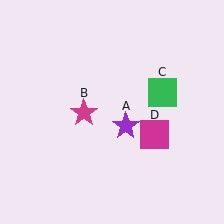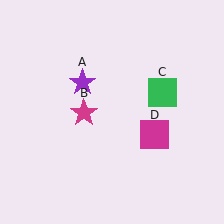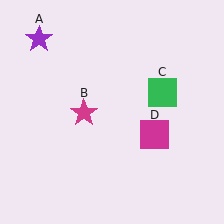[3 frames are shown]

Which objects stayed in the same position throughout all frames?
Magenta star (object B) and green square (object C) and magenta square (object D) remained stationary.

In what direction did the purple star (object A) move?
The purple star (object A) moved up and to the left.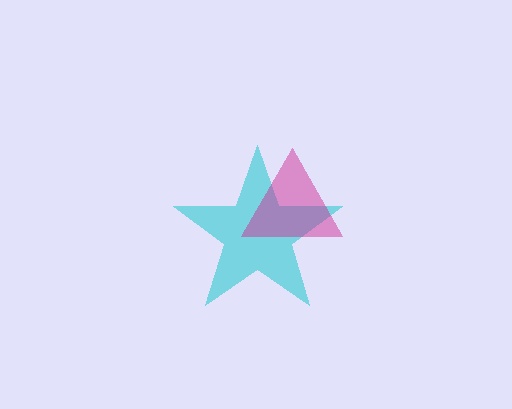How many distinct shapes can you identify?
There are 2 distinct shapes: a cyan star, a magenta triangle.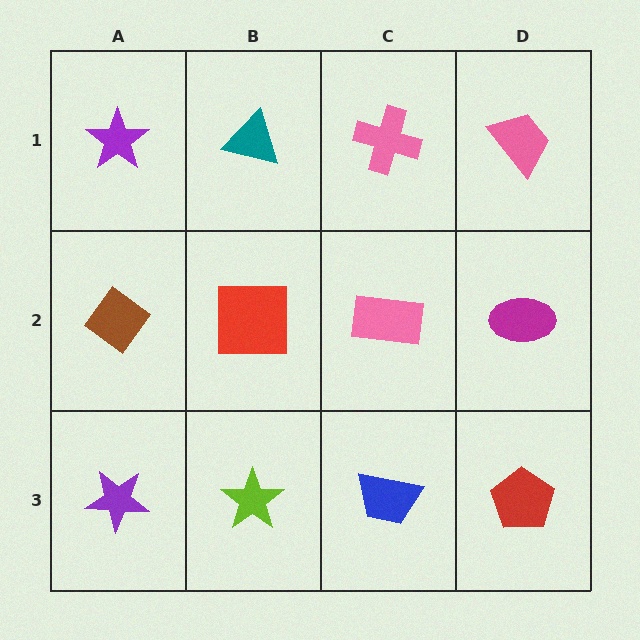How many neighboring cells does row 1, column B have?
3.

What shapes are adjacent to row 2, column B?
A teal triangle (row 1, column B), a lime star (row 3, column B), a brown diamond (row 2, column A), a pink rectangle (row 2, column C).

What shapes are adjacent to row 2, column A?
A purple star (row 1, column A), a purple star (row 3, column A), a red square (row 2, column B).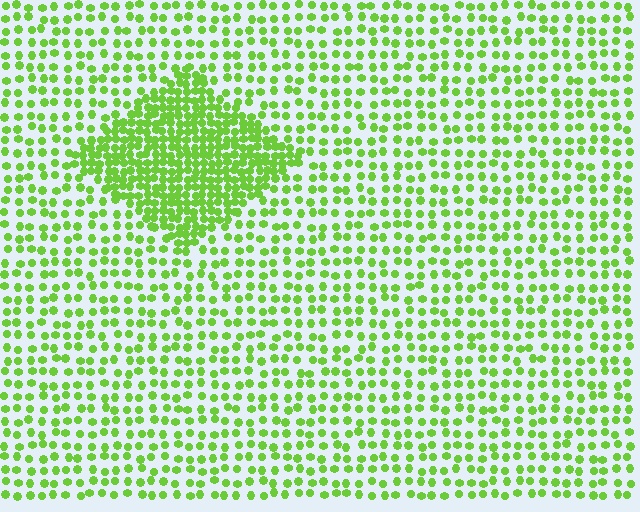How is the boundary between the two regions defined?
The boundary is defined by a change in element density (approximately 2.4x ratio). All elements are the same color, size, and shape.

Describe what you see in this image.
The image contains small lime elements arranged at two different densities. A diamond-shaped region is visible where the elements are more densely packed than the surrounding area.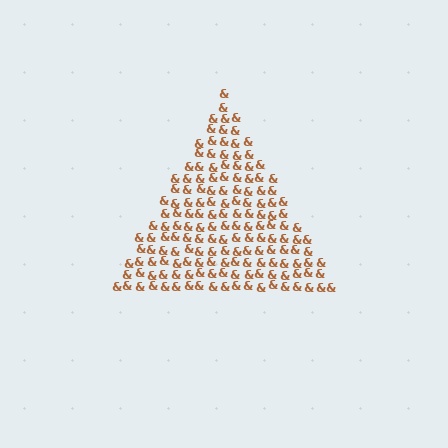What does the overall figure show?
The overall figure shows a triangle.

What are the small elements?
The small elements are ampersands.